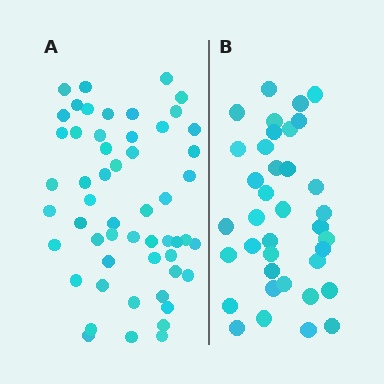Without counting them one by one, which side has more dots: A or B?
Region A (the left region) has more dots.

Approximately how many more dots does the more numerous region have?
Region A has approximately 15 more dots than region B.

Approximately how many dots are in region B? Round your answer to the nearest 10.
About 40 dots. (The exact count is 37, which rounds to 40.)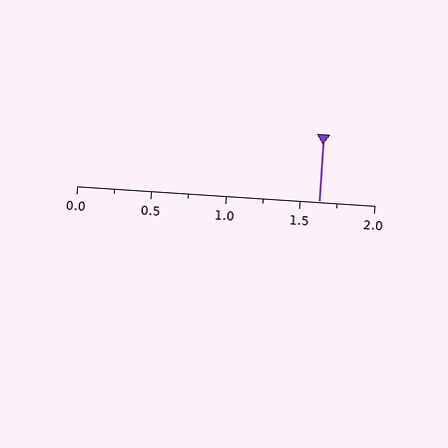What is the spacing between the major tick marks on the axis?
The major ticks are spaced 0.5 apart.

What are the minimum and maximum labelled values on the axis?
The axis runs from 0.0 to 2.0.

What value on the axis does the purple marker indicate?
The marker indicates approximately 1.62.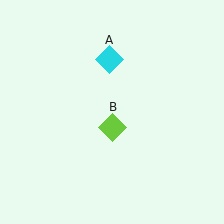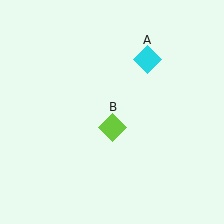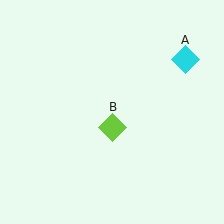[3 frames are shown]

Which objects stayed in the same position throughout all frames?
Lime diamond (object B) remained stationary.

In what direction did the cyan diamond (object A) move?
The cyan diamond (object A) moved right.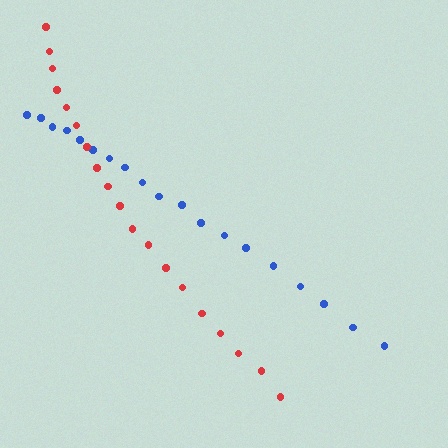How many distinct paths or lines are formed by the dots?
There are 2 distinct paths.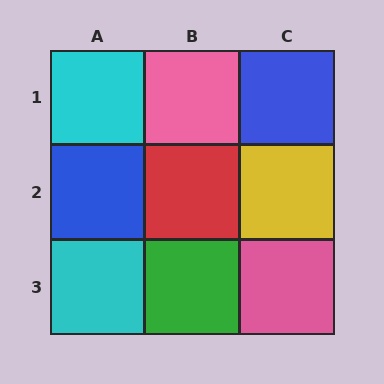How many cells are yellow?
1 cell is yellow.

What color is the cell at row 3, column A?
Cyan.